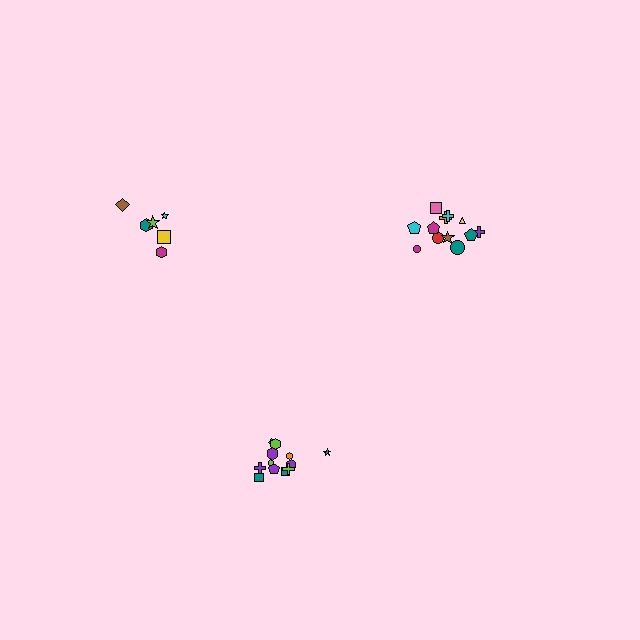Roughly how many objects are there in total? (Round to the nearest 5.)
Roughly 30 objects in total.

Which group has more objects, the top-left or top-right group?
The top-right group.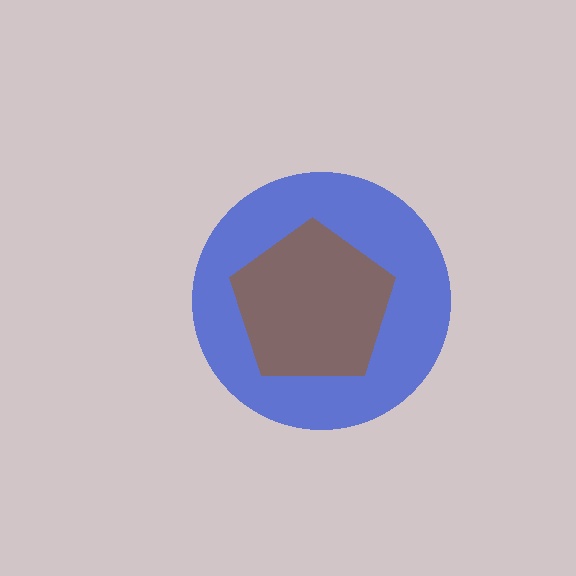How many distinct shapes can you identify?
There are 2 distinct shapes: a blue circle, a brown pentagon.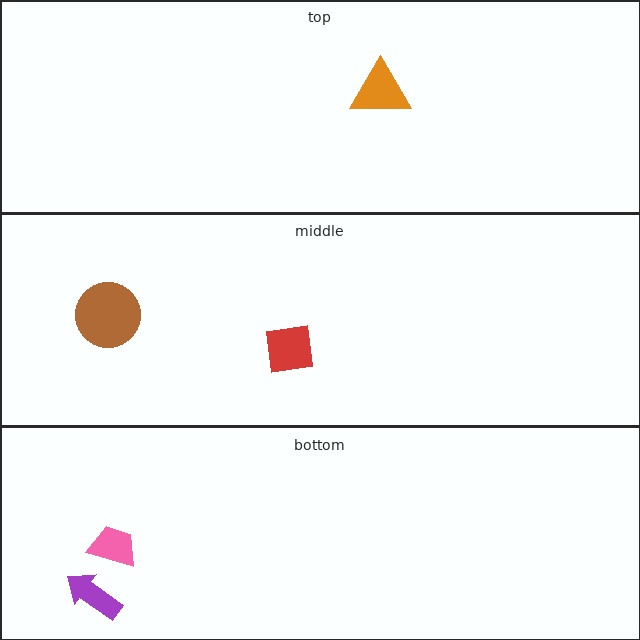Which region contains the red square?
The middle region.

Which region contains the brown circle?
The middle region.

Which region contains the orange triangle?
The top region.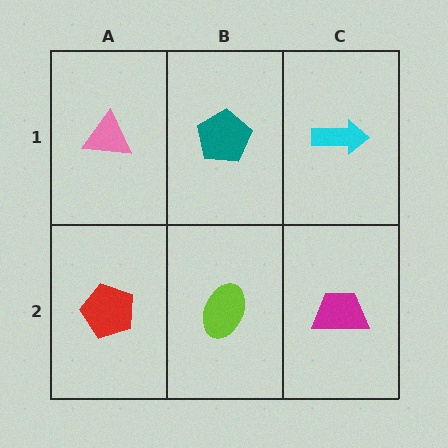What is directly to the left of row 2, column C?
A lime ellipse.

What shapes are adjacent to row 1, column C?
A magenta trapezoid (row 2, column C), a teal pentagon (row 1, column B).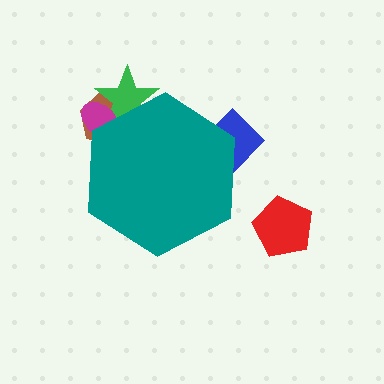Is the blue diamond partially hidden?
Yes, the blue diamond is partially hidden behind the teal hexagon.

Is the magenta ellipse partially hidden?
Yes, the magenta ellipse is partially hidden behind the teal hexagon.